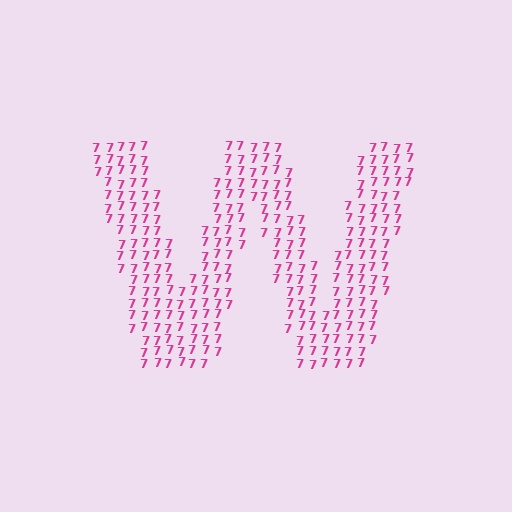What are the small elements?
The small elements are digit 7's.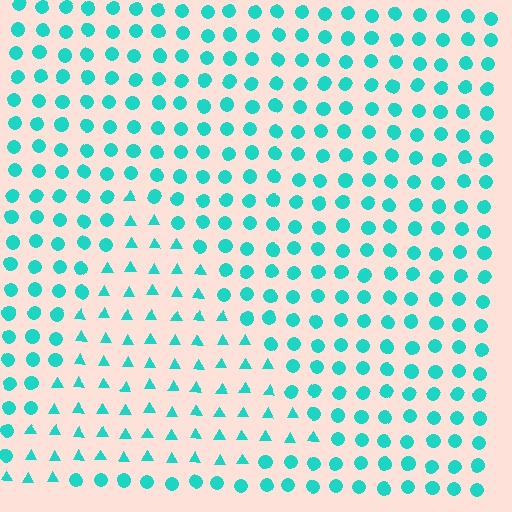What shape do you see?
I see a triangle.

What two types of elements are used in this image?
The image uses triangles inside the triangle region and circles outside it.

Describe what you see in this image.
The image is filled with small cyan elements arranged in a uniform grid. A triangle-shaped region contains triangles, while the surrounding area contains circles. The boundary is defined purely by the change in element shape.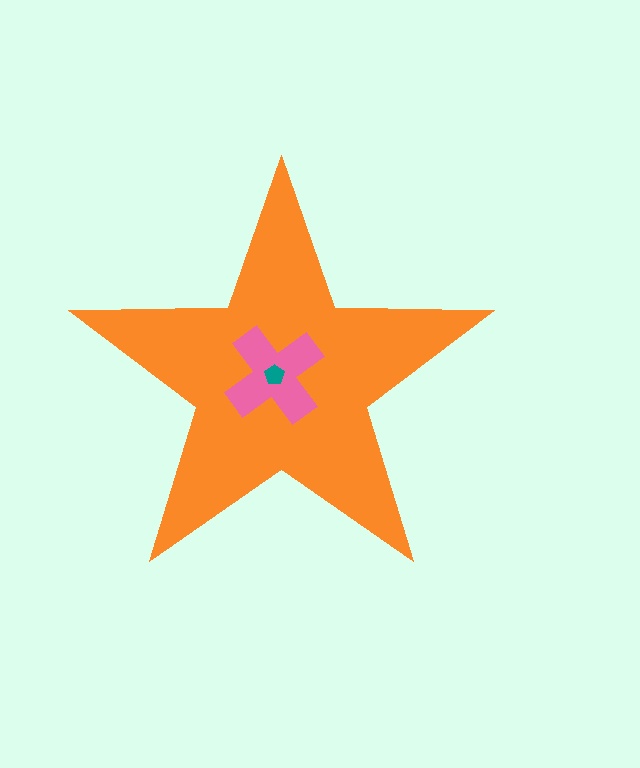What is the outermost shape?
The orange star.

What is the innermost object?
The teal pentagon.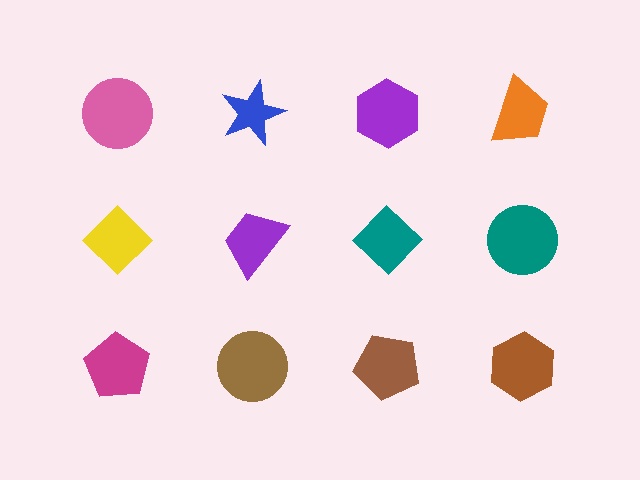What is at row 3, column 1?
A magenta pentagon.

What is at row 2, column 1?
A yellow diamond.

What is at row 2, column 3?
A teal diamond.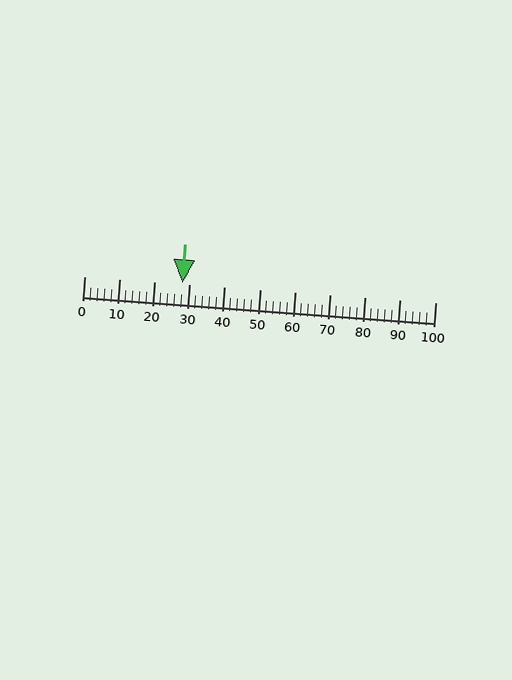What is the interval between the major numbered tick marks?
The major tick marks are spaced 10 units apart.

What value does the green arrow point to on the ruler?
The green arrow points to approximately 28.